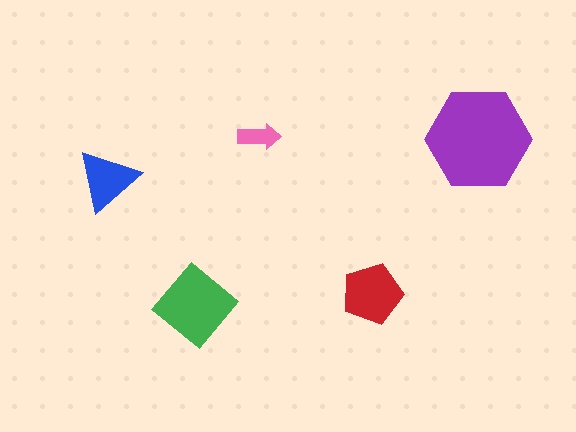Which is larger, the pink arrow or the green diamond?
The green diamond.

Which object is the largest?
The purple hexagon.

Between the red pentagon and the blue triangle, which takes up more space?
The red pentagon.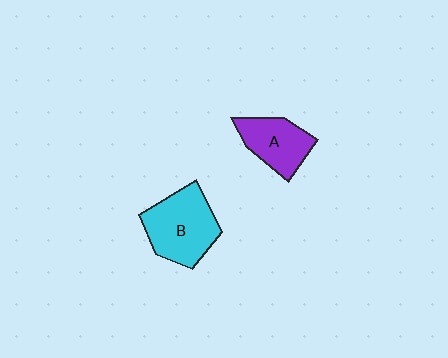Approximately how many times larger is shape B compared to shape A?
Approximately 1.4 times.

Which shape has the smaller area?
Shape A (purple).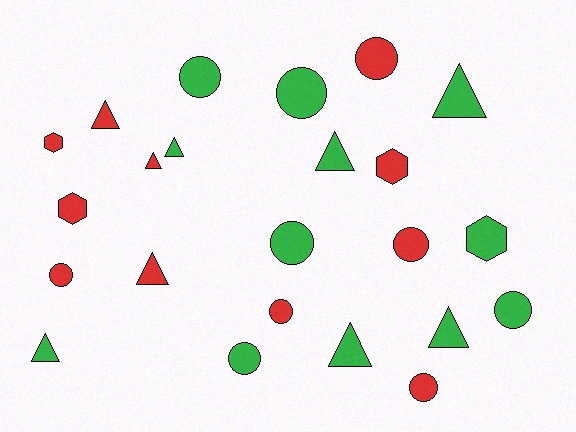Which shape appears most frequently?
Circle, with 10 objects.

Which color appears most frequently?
Green, with 12 objects.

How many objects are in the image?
There are 23 objects.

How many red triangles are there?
There are 3 red triangles.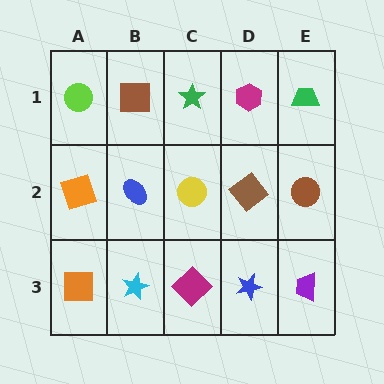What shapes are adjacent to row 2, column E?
A green trapezoid (row 1, column E), a purple trapezoid (row 3, column E), a brown diamond (row 2, column D).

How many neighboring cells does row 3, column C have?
3.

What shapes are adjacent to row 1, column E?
A brown circle (row 2, column E), a magenta hexagon (row 1, column D).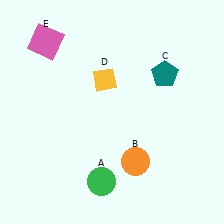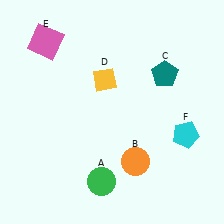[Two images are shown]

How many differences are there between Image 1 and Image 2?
There is 1 difference between the two images.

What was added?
A cyan pentagon (F) was added in Image 2.